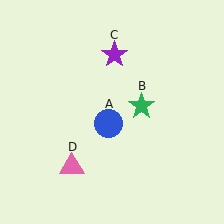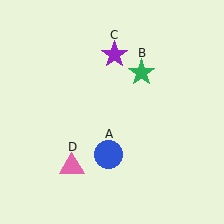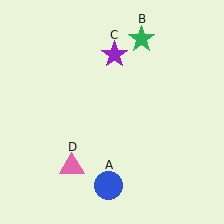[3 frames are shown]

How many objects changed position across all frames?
2 objects changed position: blue circle (object A), green star (object B).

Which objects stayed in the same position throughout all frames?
Purple star (object C) and pink triangle (object D) remained stationary.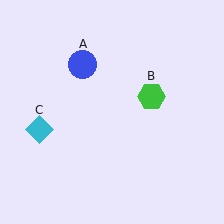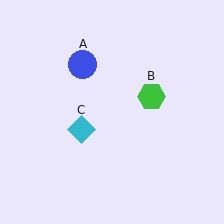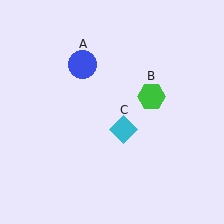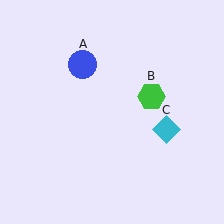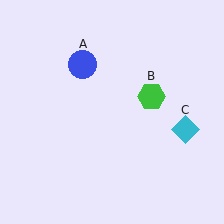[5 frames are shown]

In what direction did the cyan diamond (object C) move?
The cyan diamond (object C) moved right.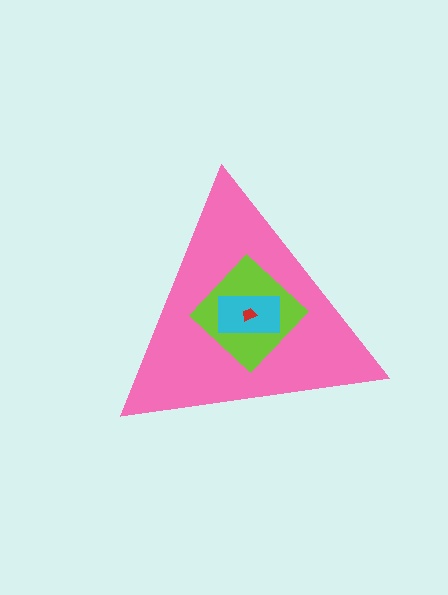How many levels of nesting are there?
4.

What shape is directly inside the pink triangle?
The lime diamond.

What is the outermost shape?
The pink triangle.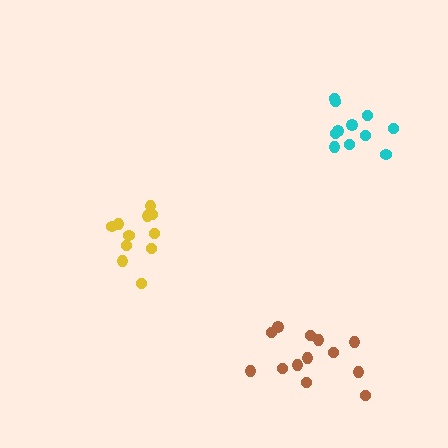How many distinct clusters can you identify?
There are 3 distinct clusters.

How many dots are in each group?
Group 1: 13 dots, Group 2: 11 dots, Group 3: 11 dots (35 total).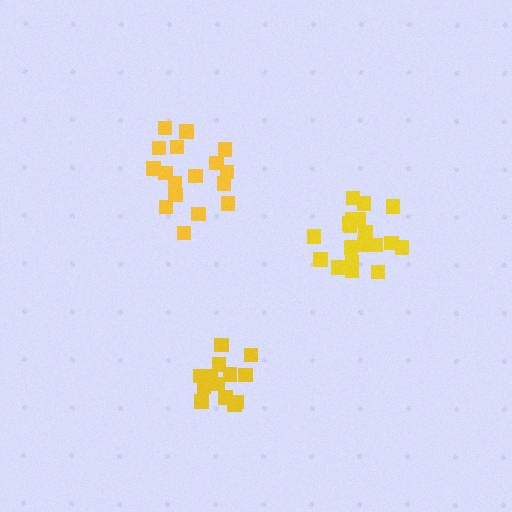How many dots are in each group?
Group 1: 19 dots, Group 2: 13 dots, Group 3: 18 dots (50 total).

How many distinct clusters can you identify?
There are 3 distinct clusters.